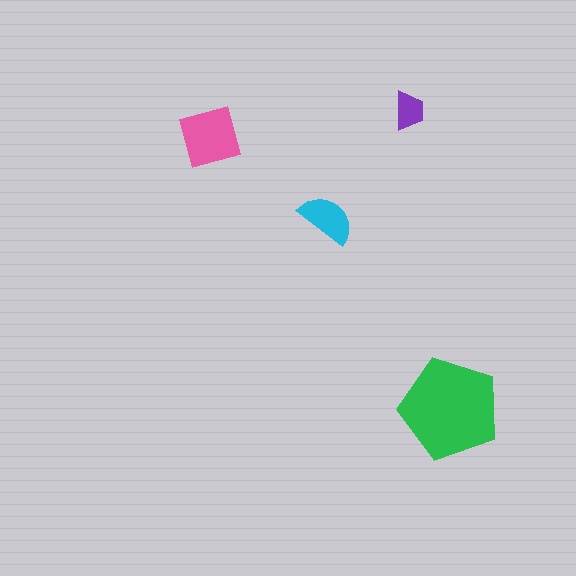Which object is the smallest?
The purple trapezoid.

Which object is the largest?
The green pentagon.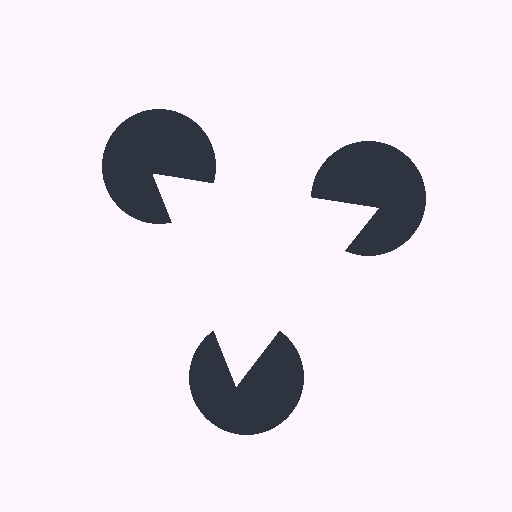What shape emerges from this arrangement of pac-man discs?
An illusory triangle — its edges are inferred from the aligned wedge cuts in the pac-man discs, not physically drawn.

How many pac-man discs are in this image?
There are 3 — one at each vertex of the illusory triangle.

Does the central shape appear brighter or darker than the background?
It typically appears slightly brighter than the background, even though no actual brightness change is drawn.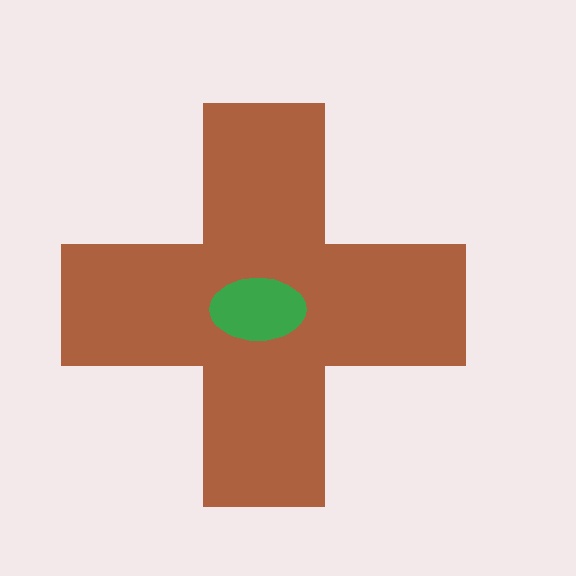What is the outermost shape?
The brown cross.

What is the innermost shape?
The green ellipse.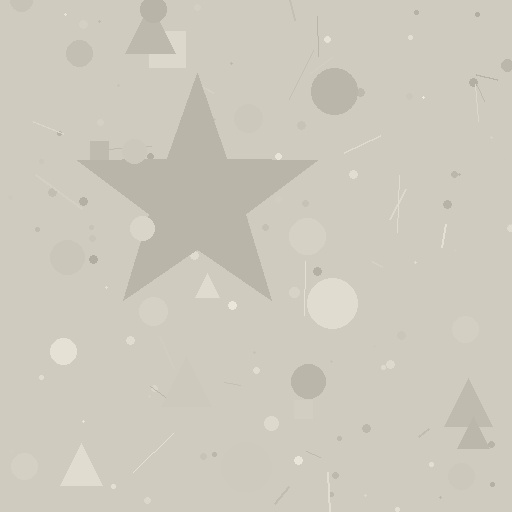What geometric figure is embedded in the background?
A star is embedded in the background.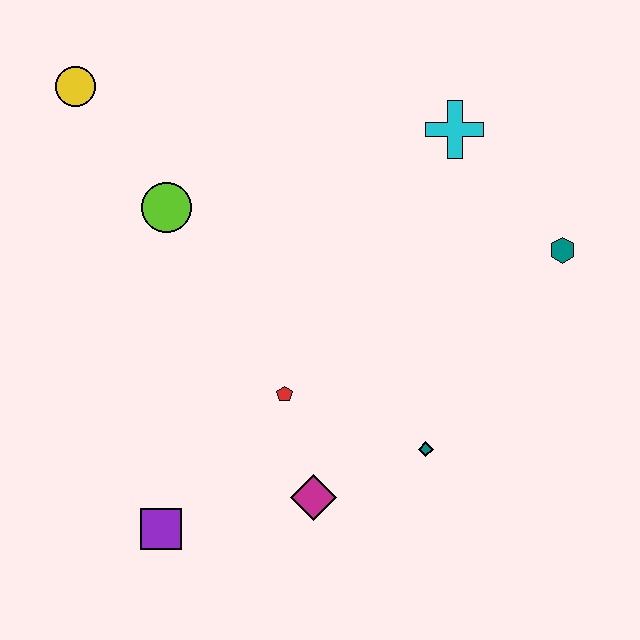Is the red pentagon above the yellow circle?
No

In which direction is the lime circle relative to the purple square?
The lime circle is above the purple square.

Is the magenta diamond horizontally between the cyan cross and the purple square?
Yes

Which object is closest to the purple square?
The magenta diamond is closest to the purple square.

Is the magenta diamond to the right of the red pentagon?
Yes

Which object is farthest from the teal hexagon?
The yellow circle is farthest from the teal hexagon.